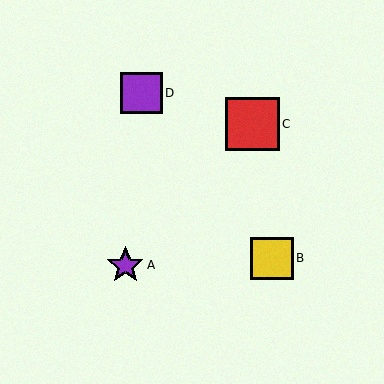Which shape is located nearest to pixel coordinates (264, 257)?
The yellow square (labeled B) at (272, 258) is nearest to that location.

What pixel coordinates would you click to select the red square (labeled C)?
Click at (252, 124) to select the red square C.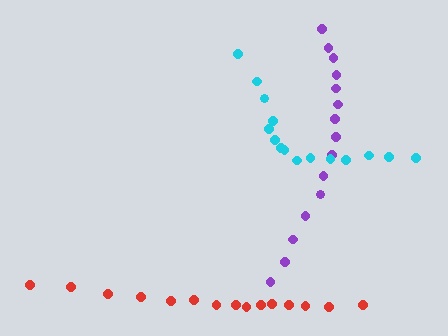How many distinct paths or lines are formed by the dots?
There are 3 distinct paths.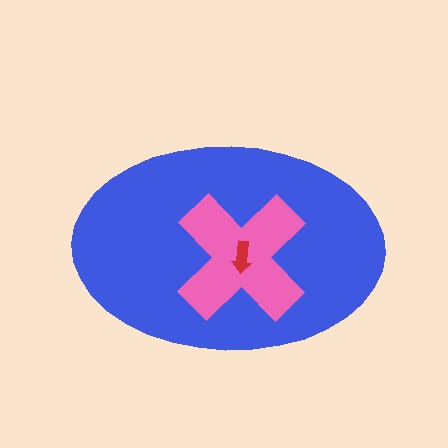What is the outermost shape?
The blue ellipse.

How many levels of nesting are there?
3.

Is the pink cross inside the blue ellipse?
Yes.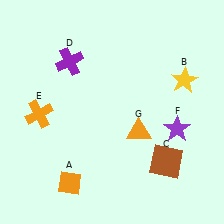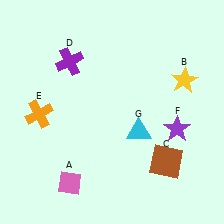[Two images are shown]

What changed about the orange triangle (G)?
In Image 1, G is orange. In Image 2, it changed to cyan.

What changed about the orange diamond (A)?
In Image 1, A is orange. In Image 2, it changed to pink.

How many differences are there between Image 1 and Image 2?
There are 2 differences between the two images.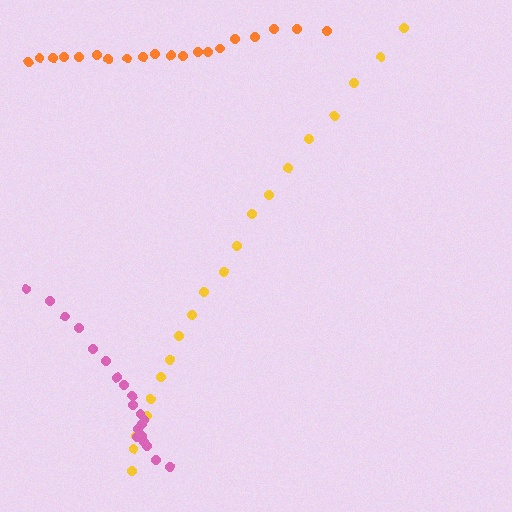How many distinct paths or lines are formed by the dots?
There are 3 distinct paths.